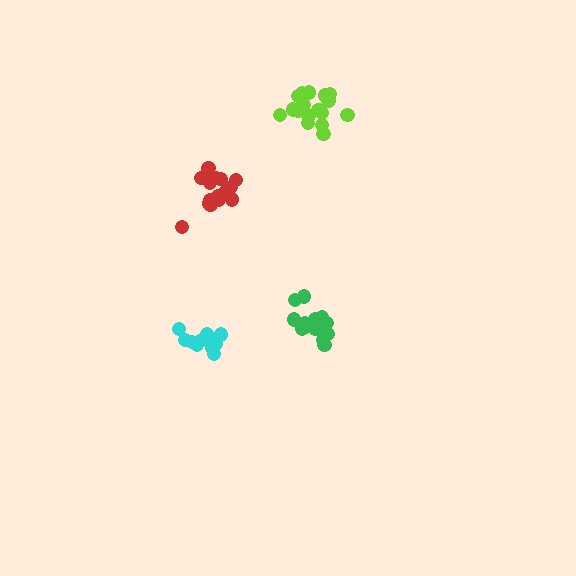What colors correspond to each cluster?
The clusters are colored: cyan, lime, red, green.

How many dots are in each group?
Group 1: 12 dots, Group 2: 17 dots, Group 3: 17 dots, Group 4: 18 dots (64 total).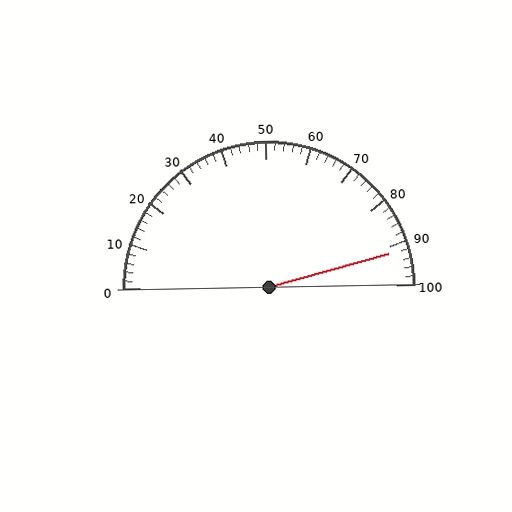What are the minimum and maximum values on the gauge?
The gauge ranges from 0 to 100.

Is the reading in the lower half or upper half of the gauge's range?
The reading is in the upper half of the range (0 to 100).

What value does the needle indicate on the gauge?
The needle indicates approximately 92.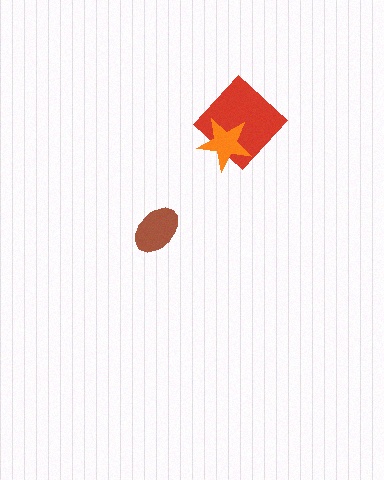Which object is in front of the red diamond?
The orange star is in front of the red diamond.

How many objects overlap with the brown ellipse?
0 objects overlap with the brown ellipse.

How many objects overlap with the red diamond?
1 object overlaps with the red diamond.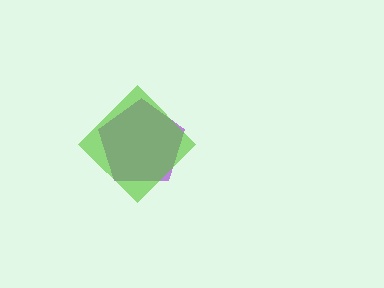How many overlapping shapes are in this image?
There are 2 overlapping shapes in the image.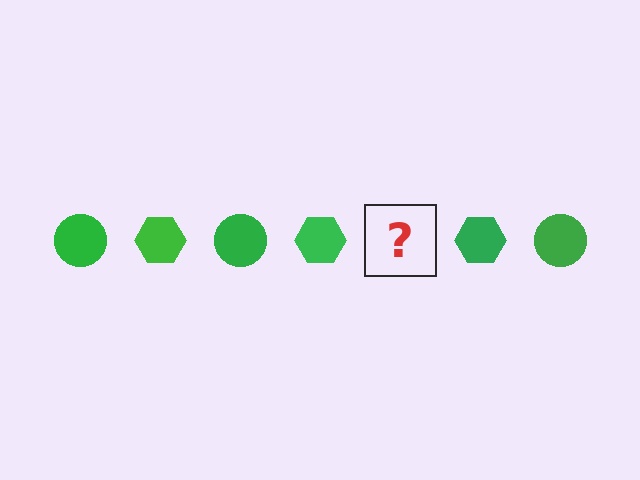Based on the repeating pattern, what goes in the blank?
The blank should be a green circle.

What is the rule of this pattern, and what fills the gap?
The rule is that the pattern cycles through circle, hexagon shapes in green. The gap should be filled with a green circle.